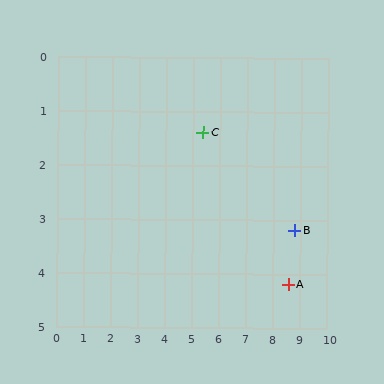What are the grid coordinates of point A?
Point A is at approximately (8.6, 4.2).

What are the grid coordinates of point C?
Point C is at approximately (5.4, 1.4).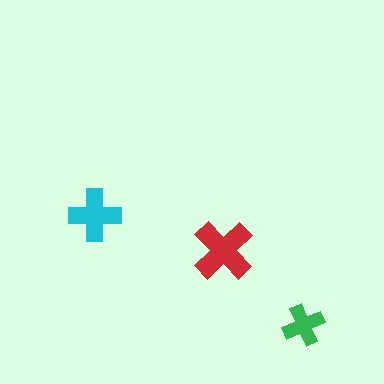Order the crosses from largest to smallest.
the red one, the cyan one, the green one.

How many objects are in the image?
There are 3 objects in the image.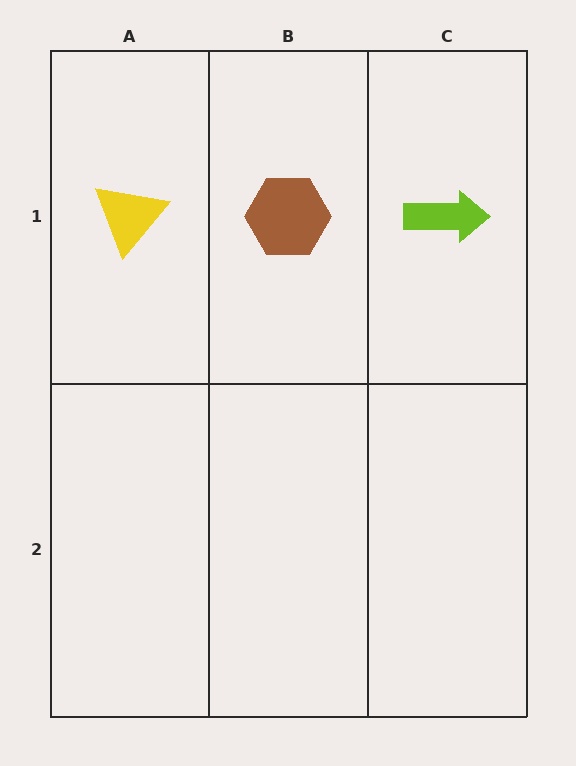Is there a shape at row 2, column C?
No, that cell is empty.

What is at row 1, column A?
A yellow triangle.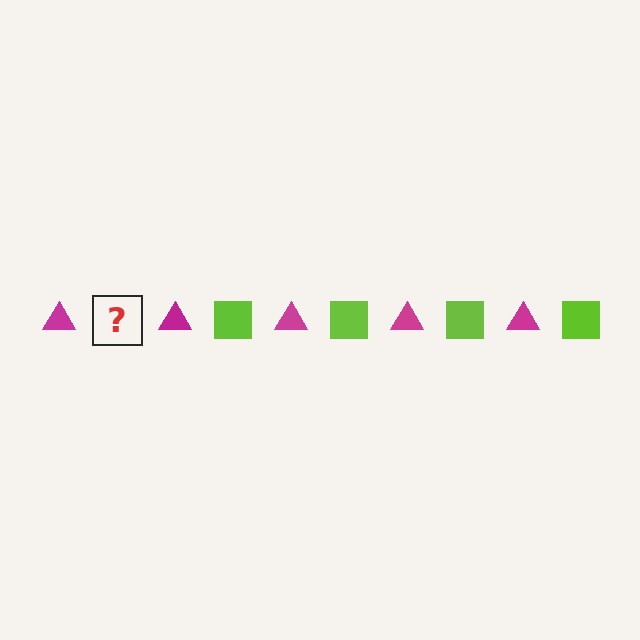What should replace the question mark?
The question mark should be replaced with a lime square.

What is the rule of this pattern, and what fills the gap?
The rule is that the pattern alternates between magenta triangle and lime square. The gap should be filled with a lime square.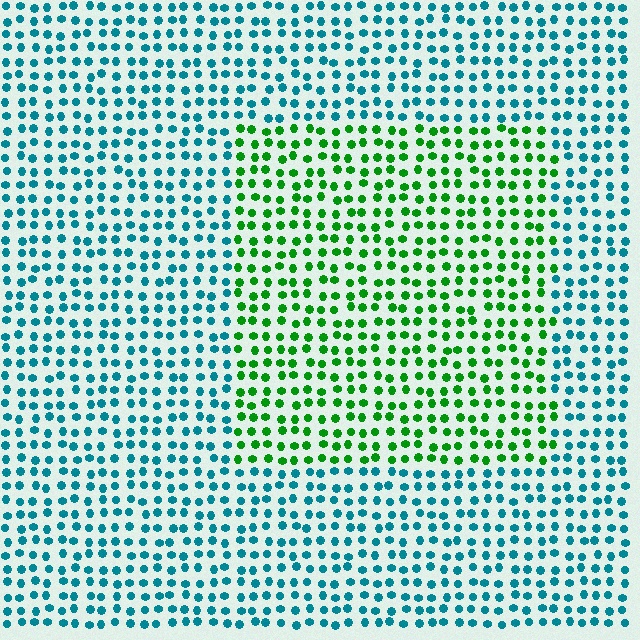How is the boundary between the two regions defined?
The boundary is defined purely by a slight shift in hue (about 61 degrees). Spacing, size, and orientation are identical on both sides.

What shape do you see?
I see a rectangle.